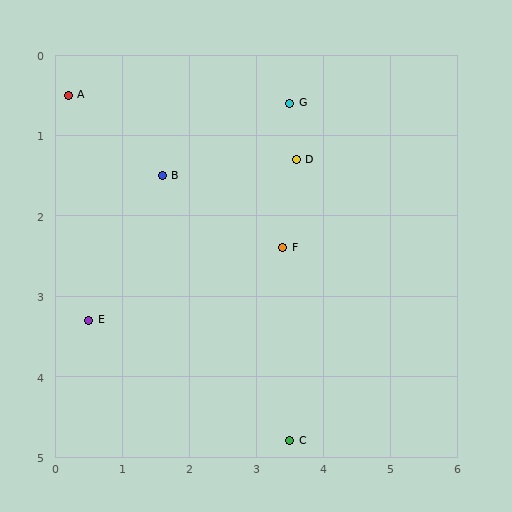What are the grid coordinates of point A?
Point A is at approximately (0.2, 0.5).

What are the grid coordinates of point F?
Point F is at approximately (3.4, 2.4).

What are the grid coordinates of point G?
Point G is at approximately (3.5, 0.6).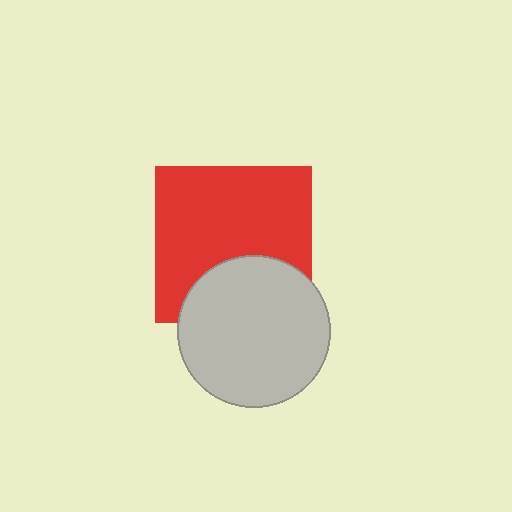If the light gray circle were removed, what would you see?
You would see the complete red square.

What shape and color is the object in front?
The object in front is a light gray circle.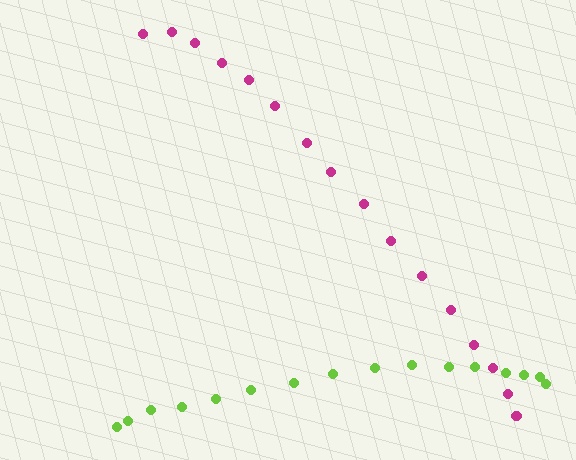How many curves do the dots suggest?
There are 2 distinct paths.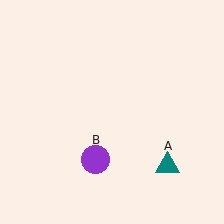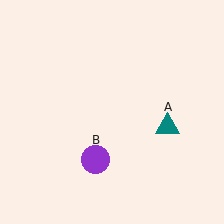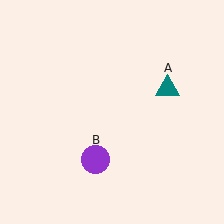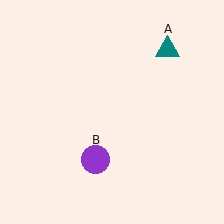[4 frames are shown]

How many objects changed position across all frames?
1 object changed position: teal triangle (object A).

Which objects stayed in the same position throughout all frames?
Purple circle (object B) remained stationary.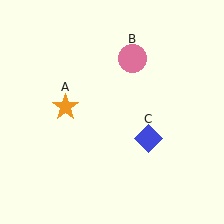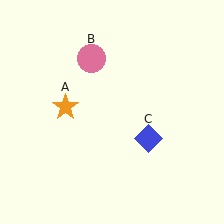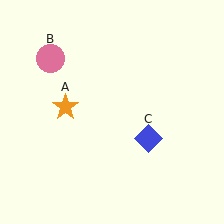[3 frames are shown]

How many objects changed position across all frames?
1 object changed position: pink circle (object B).